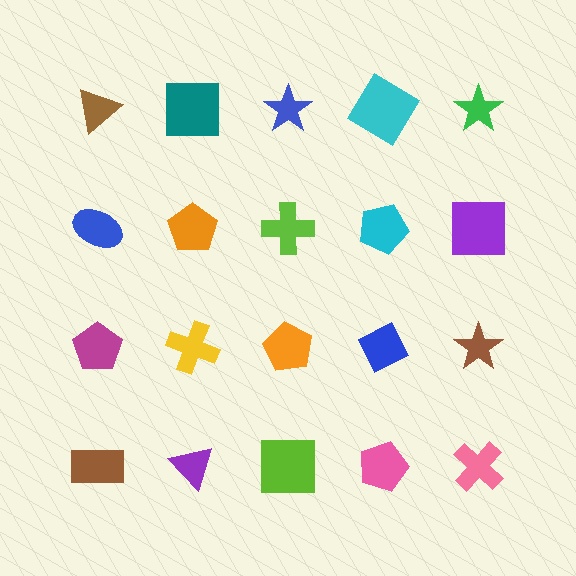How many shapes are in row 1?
5 shapes.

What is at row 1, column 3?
A blue star.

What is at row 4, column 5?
A pink cross.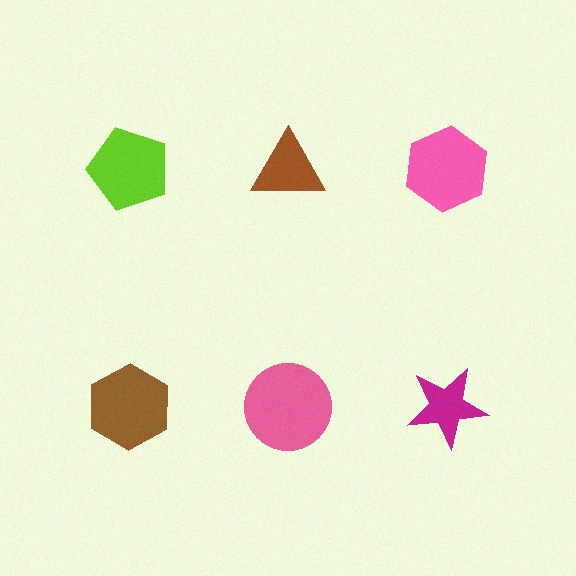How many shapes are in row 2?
3 shapes.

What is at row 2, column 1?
A brown hexagon.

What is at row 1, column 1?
A lime pentagon.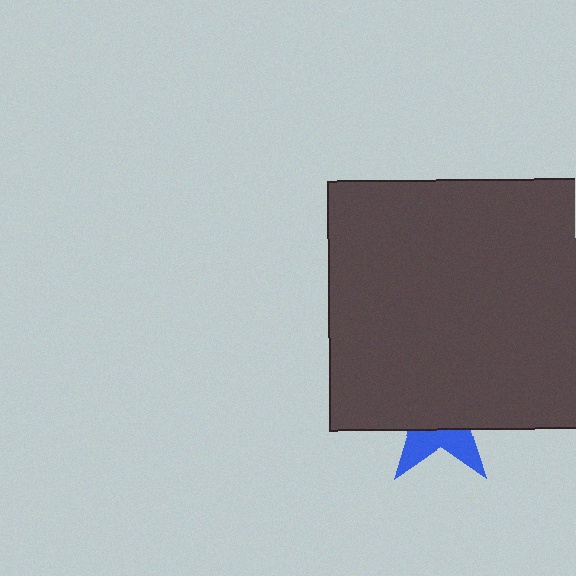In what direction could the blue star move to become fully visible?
The blue star could move down. That would shift it out from behind the dark gray square entirely.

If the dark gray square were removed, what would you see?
You would see the complete blue star.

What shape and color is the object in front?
The object in front is a dark gray square.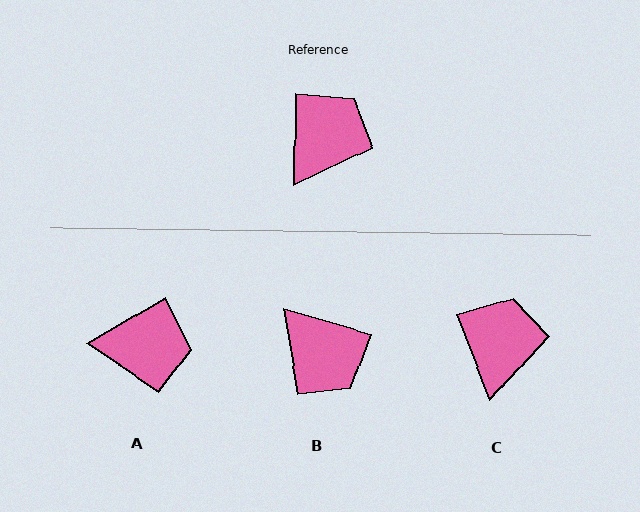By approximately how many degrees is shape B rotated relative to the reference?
Approximately 105 degrees clockwise.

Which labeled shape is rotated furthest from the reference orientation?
B, about 105 degrees away.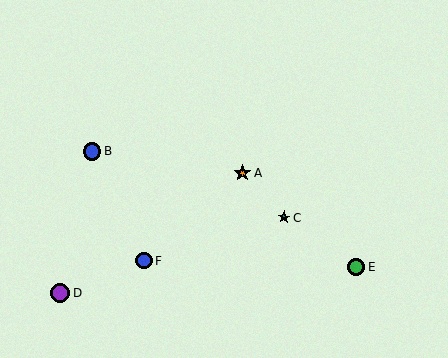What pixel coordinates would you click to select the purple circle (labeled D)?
Click at (60, 293) to select the purple circle D.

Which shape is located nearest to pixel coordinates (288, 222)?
The teal star (labeled C) at (284, 217) is nearest to that location.